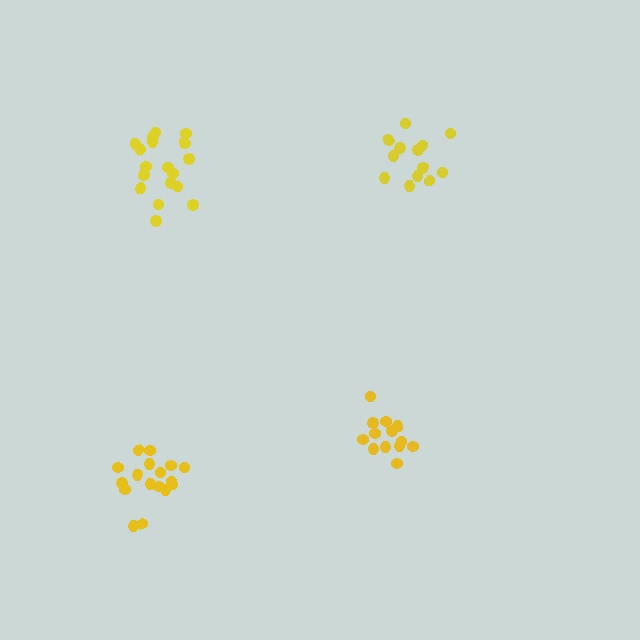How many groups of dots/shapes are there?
There are 4 groups.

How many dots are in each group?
Group 1: 18 dots, Group 2: 13 dots, Group 3: 17 dots, Group 4: 13 dots (61 total).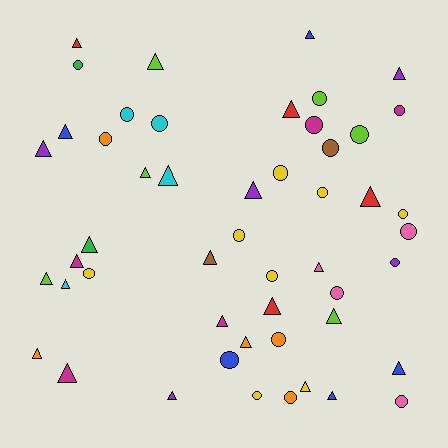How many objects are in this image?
There are 50 objects.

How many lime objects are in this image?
There are 6 lime objects.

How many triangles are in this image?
There are 27 triangles.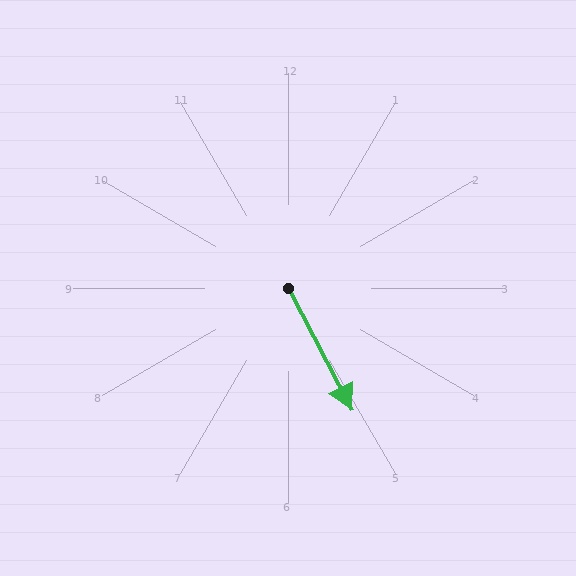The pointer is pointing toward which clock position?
Roughly 5 o'clock.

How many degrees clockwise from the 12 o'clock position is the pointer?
Approximately 152 degrees.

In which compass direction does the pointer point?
Southeast.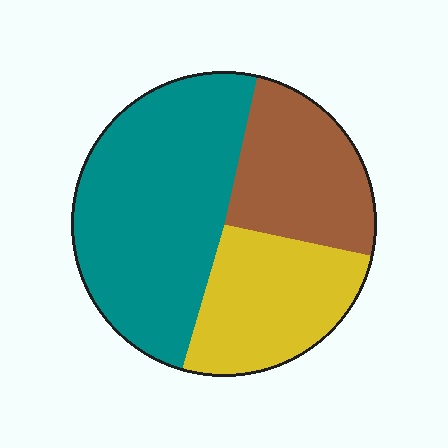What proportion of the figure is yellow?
Yellow takes up about one quarter (1/4) of the figure.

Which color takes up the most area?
Teal, at roughly 50%.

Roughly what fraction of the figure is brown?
Brown covers 25% of the figure.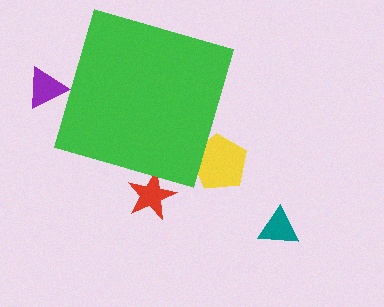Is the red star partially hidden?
Yes, the red star is partially hidden behind the green diamond.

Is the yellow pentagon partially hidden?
Yes, the yellow pentagon is partially hidden behind the green diamond.